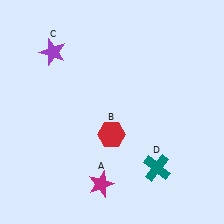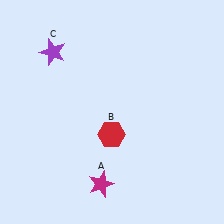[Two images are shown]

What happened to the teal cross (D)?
The teal cross (D) was removed in Image 2. It was in the bottom-right area of Image 1.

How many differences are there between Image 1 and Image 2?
There is 1 difference between the two images.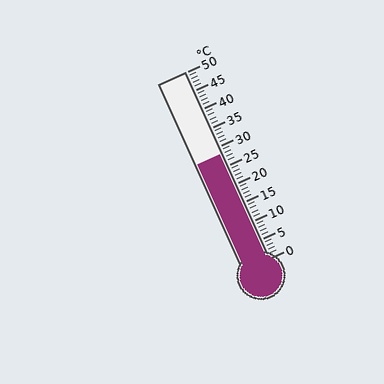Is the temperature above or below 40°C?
The temperature is below 40°C.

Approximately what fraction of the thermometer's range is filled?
The thermometer is filled to approximately 55% of its range.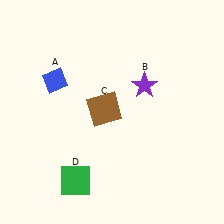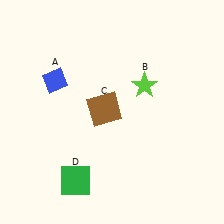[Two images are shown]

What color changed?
The star (B) changed from purple in Image 1 to lime in Image 2.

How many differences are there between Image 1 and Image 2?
There is 1 difference between the two images.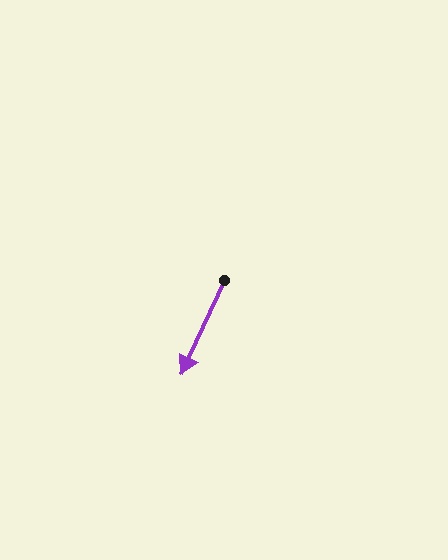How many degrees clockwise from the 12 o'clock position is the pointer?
Approximately 204 degrees.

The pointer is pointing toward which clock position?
Roughly 7 o'clock.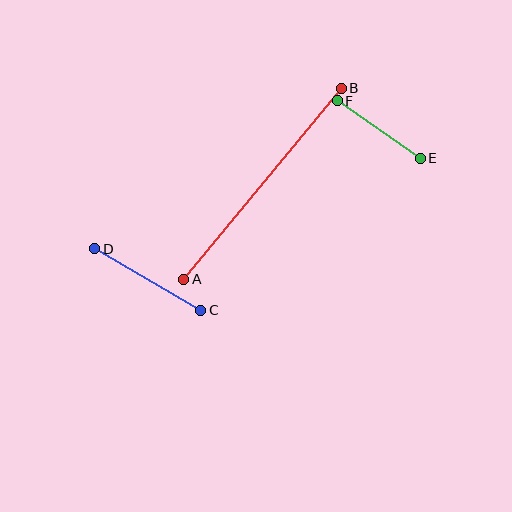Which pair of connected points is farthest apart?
Points A and B are farthest apart.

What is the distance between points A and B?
The distance is approximately 248 pixels.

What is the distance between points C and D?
The distance is approximately 122 pixels.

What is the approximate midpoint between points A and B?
The midpoint is at approximately (263, 184) pixels.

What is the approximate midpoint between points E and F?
The midpoint is at approximately (379, 130) pixels.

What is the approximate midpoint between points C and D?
The midpoint is at approximately (148, 280) pixels.